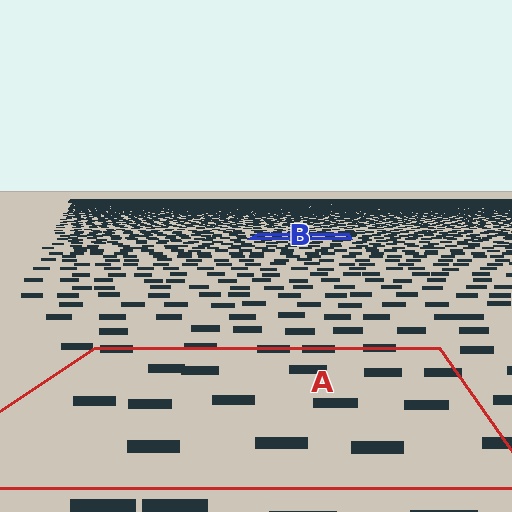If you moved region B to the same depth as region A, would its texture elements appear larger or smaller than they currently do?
They would appear larger. At a closer depth, the same texture elements are projected at a bigger on-screen size.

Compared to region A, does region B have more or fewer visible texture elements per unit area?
Region B has more texture elements per unit area — they are packed more densely because it is farther away.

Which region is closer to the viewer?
Region A is closer. The texture elements there are larger and more spread out.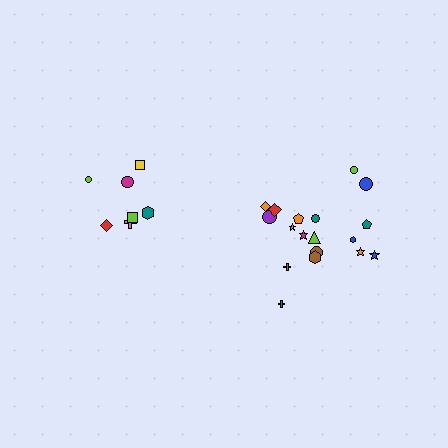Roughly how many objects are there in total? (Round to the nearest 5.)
Roughly 25 objects in total.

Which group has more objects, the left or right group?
The right group.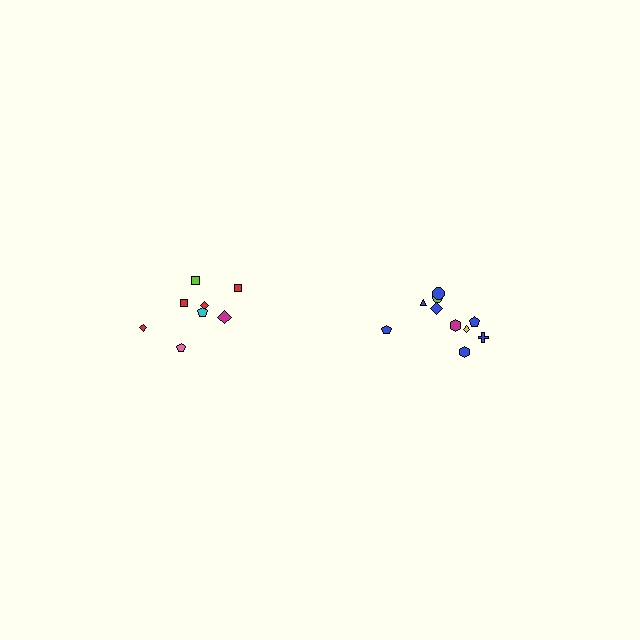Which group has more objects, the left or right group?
The right group.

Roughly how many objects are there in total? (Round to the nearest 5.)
Roughly 20 objects in total.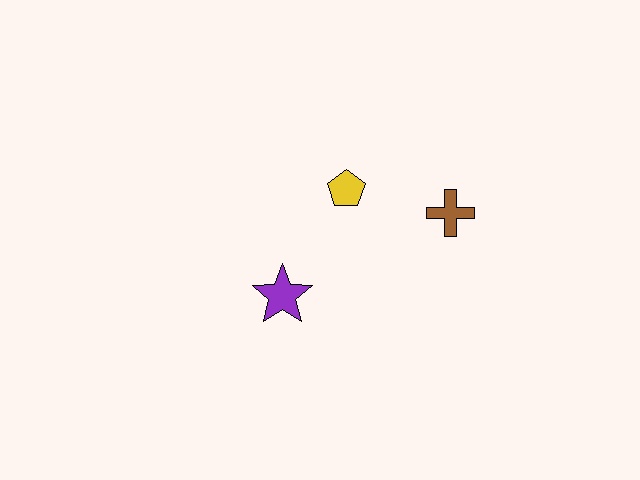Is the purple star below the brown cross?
Yes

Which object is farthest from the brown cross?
The purple star is farthest from the brown cross.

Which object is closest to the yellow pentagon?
The brown cross is closest to the yellow pentagon.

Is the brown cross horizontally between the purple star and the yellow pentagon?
No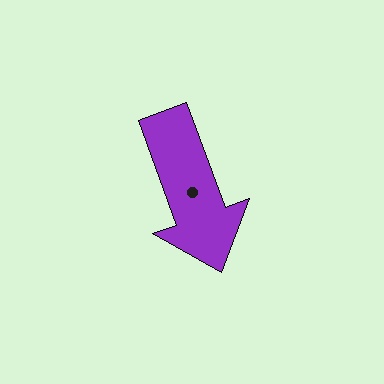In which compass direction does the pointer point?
South.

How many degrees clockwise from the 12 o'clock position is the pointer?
Approximately 160 degrees.